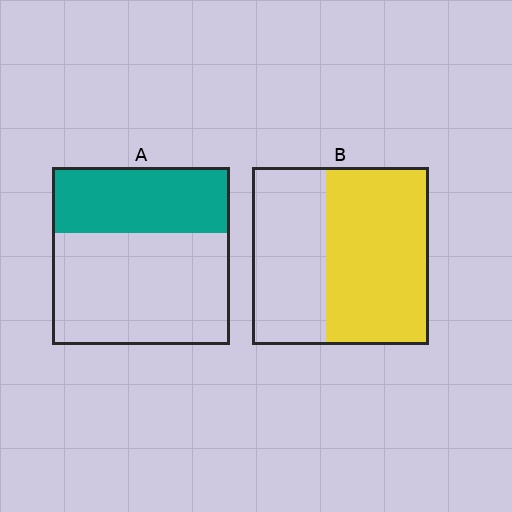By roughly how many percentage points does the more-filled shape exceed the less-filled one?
By roughly 20 percentage points (B over A).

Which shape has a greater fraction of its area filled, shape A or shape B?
Shape B.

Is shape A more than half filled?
No.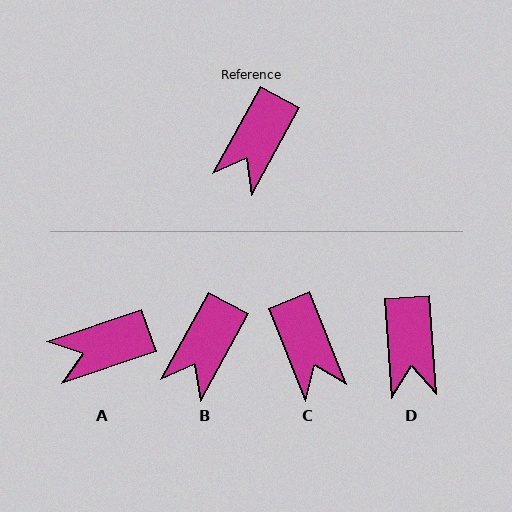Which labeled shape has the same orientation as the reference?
B.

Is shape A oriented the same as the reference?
No, it is off by about 43 degrees.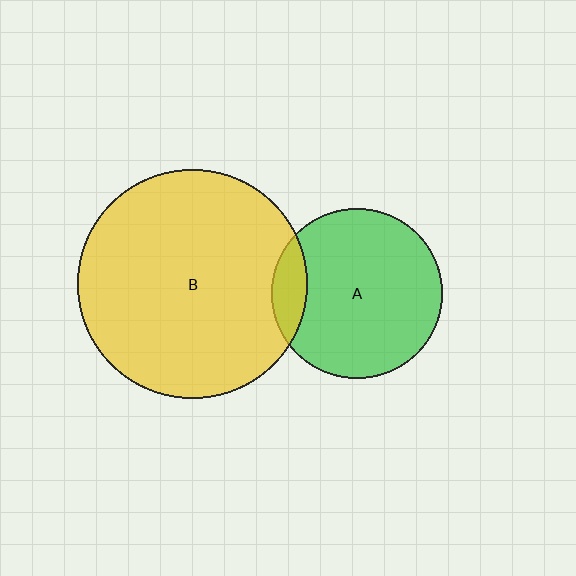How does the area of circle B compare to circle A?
Approximately 1.8 times.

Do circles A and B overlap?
Yes.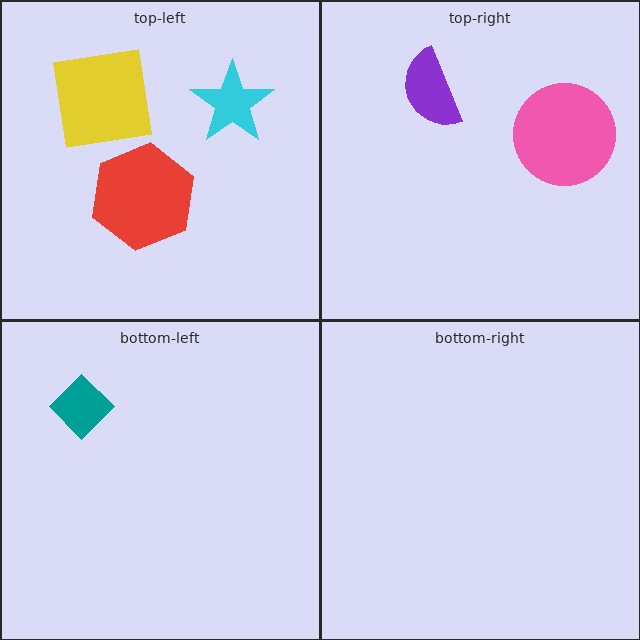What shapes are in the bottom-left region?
The teal diamond.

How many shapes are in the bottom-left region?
1.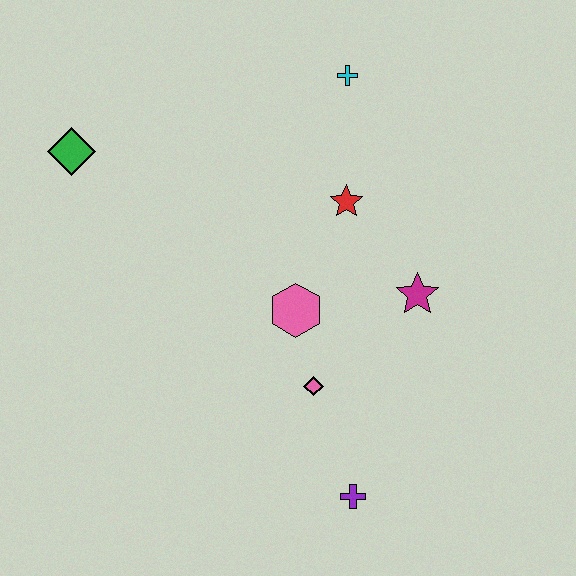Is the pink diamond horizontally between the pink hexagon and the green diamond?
No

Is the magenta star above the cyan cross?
No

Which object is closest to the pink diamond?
The pink hexagon is closest to the pink diamond.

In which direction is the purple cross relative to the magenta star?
The purple cross is below the magenta star.